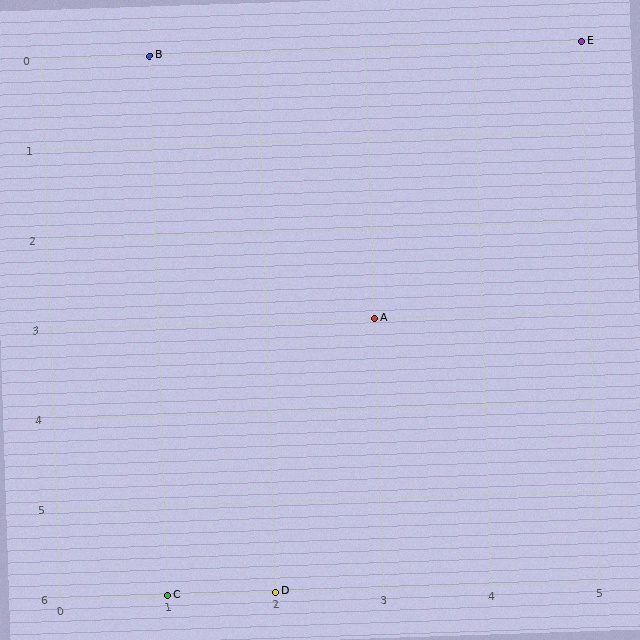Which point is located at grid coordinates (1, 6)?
Point C is at (1, 6).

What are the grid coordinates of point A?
Point A is at grid coordinates (3, 3).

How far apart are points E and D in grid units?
Points E and D are 3 columns and 6 rows apart (about 6.7 grid units diagonally).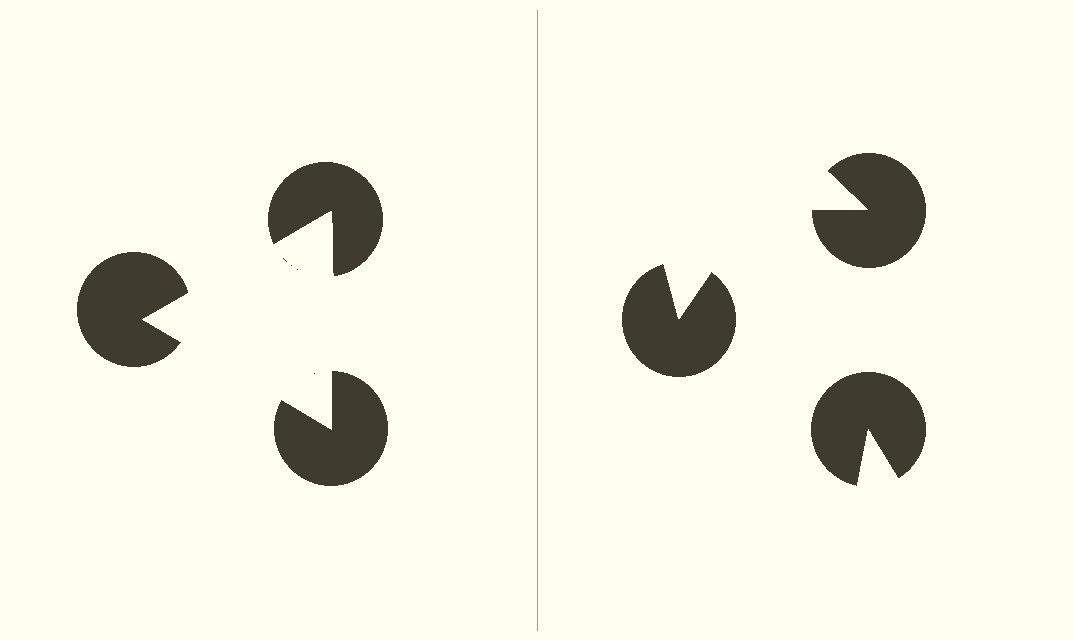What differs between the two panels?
The pac-man discs are positioned identically on both sides; only the wedge orientations differ. On the left they align to a triangle; on the right they are misaligned.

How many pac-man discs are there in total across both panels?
6 — 3 on each side.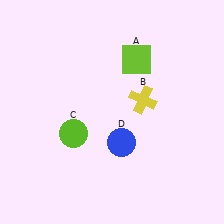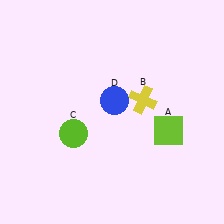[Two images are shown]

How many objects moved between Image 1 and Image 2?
2 objects moved between the two images.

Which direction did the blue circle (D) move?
The blue circle (D) moved up.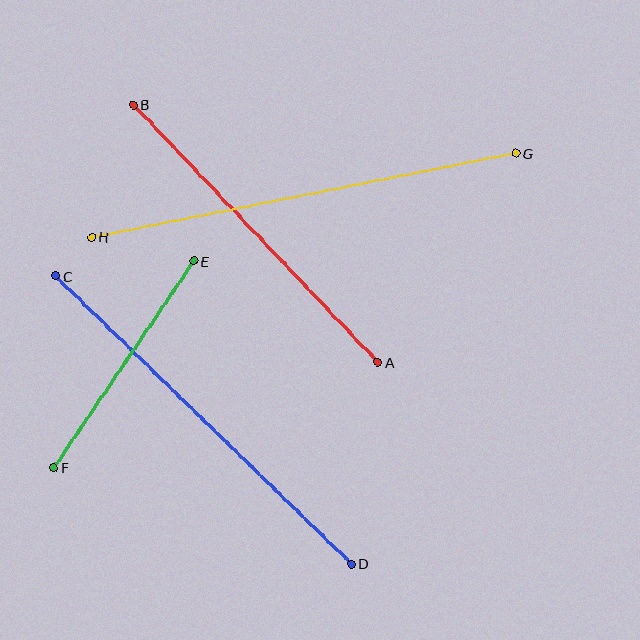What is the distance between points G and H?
The distance is approximately 432 pixels.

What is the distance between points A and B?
The distance is approximately 355 pixels.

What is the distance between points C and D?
The distance is approximately 413 pixels.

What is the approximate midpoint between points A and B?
The midpoint is at approximately (256, 234) pixels.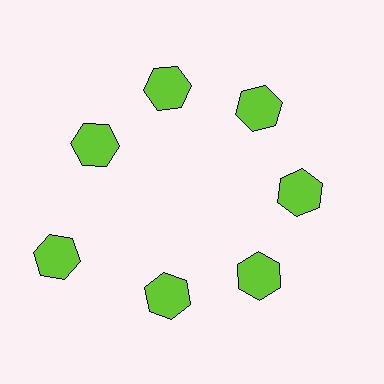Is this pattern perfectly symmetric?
No. The 7 lime hexagons are arranged in a ring, but one element near the 8 o'clock position is pushed outward from the center, breaking the 7-fold rotational symmetry.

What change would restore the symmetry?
The symmetry would be restored by moving it inward, back onto the ring so that all 7 hexagons sit at equal angles and equal distance from the center.